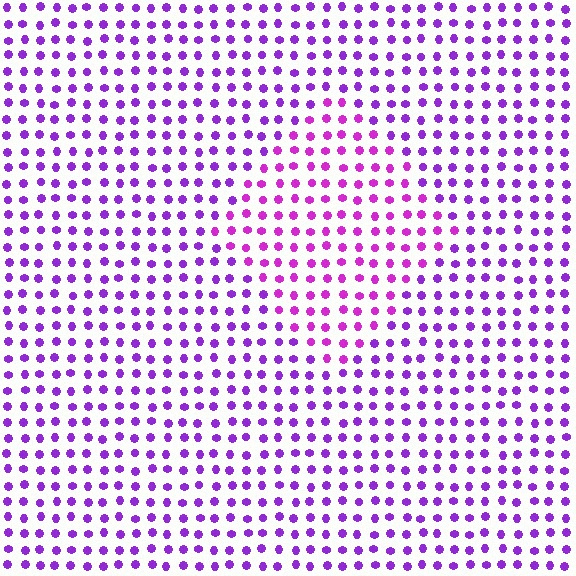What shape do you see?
I see a diamond.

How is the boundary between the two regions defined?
The boundary is defined purely by a slight shift in hue (about 24 degrees). Spacing, size, and orientation are identical on both sides.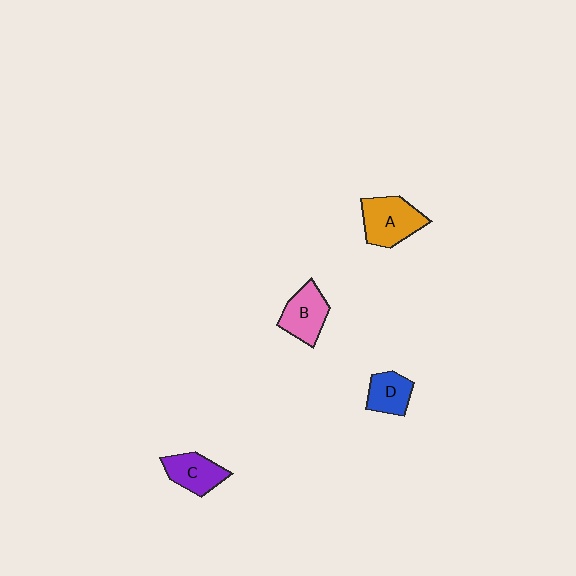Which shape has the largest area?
Shape A (orange).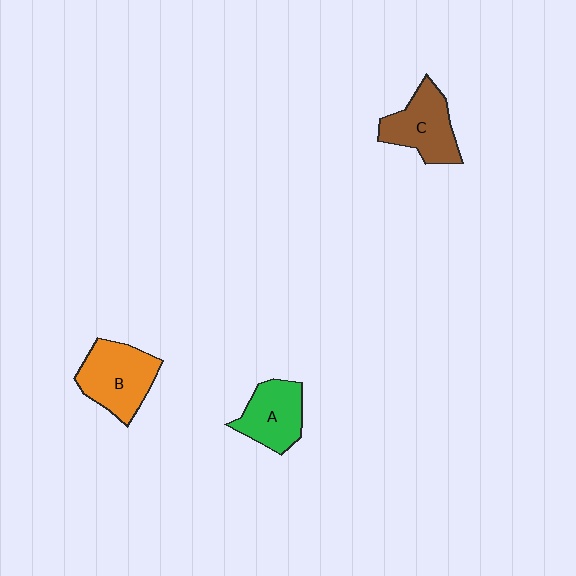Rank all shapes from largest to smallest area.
From largest to smallest: B (orange), C (brown), A (green).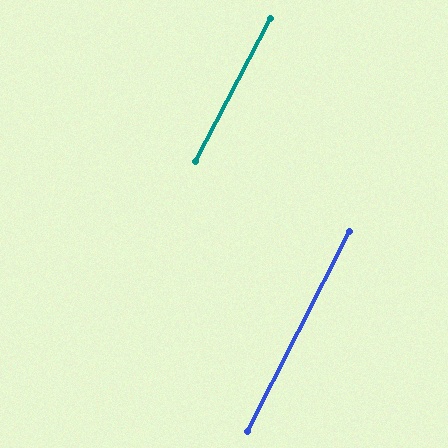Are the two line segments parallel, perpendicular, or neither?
Parallel — their directions differ by only 0.4°.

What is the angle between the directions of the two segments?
Approximately 0 degrees.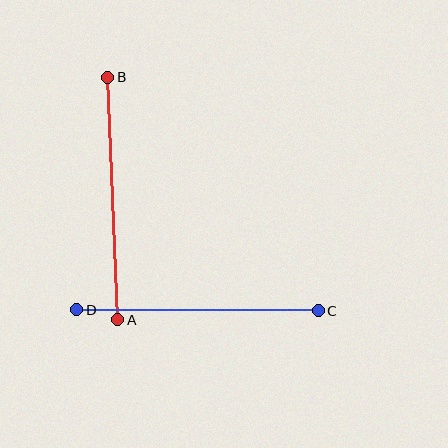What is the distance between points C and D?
The distance is approximately 242 pixels.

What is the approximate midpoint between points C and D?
The midpoint is at approximately (198, 310) pixels.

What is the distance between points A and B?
The distance is approximately 243 pixels.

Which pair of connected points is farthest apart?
Points A and B are farthest apart.